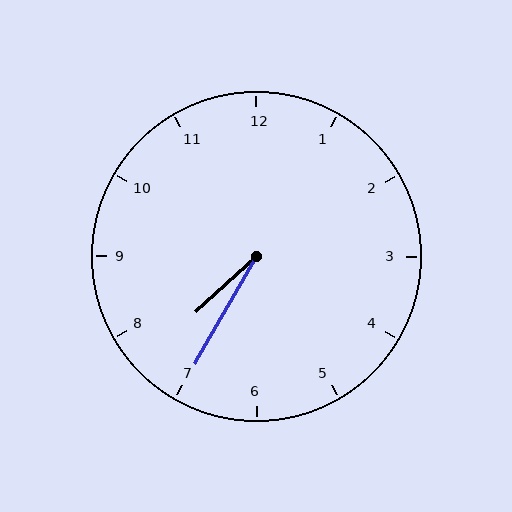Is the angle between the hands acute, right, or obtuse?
It is acute.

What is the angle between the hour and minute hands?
Approximately 18 degrees.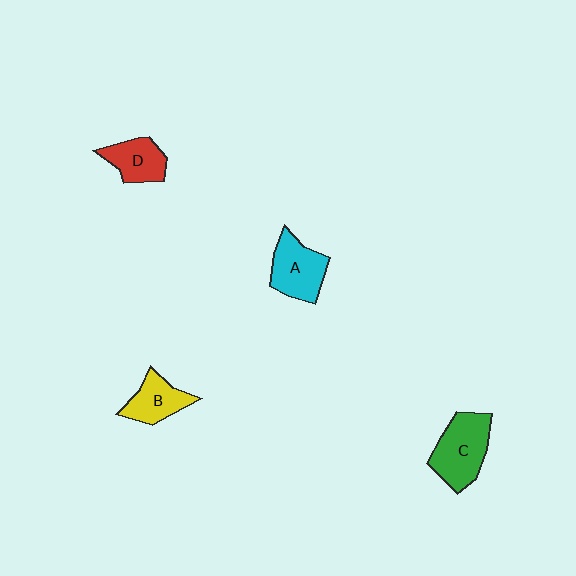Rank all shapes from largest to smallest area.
From largest to smallest: C (green), A (cyan), D (red), B (yellow).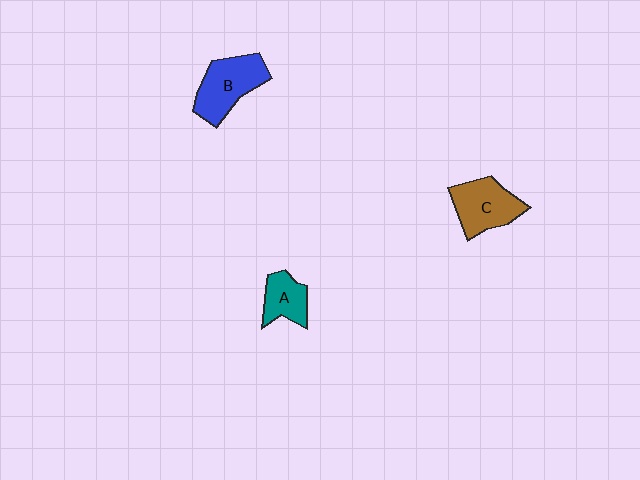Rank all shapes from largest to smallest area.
From largest to smallest: B (blue), C (brown), A (teal).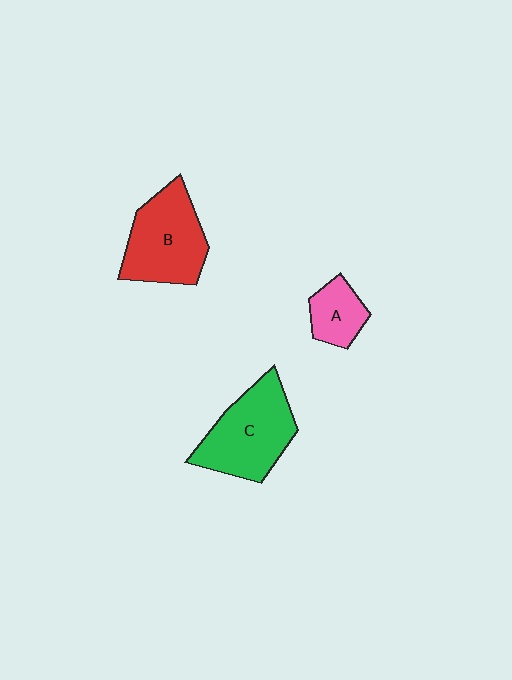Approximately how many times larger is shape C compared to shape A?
Approximately 2.3 times.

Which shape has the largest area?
Shape C (green).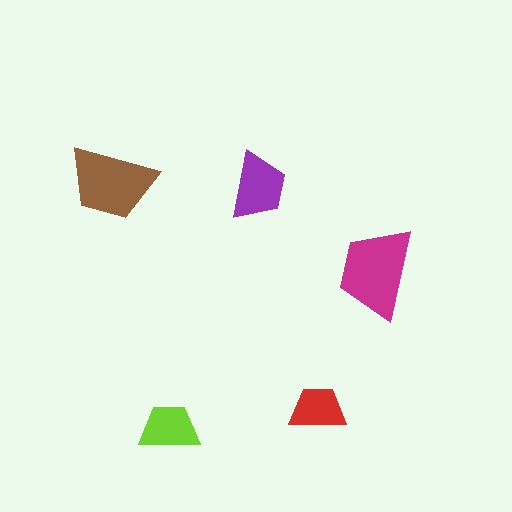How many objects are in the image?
There are 5 objects in the image.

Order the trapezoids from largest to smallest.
the magenta one, the brown one, the purple one, the lime one, the red one.